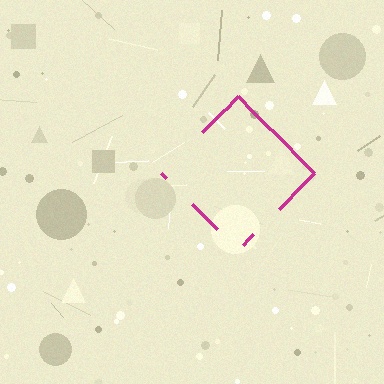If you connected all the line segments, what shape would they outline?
They would outline a diamond.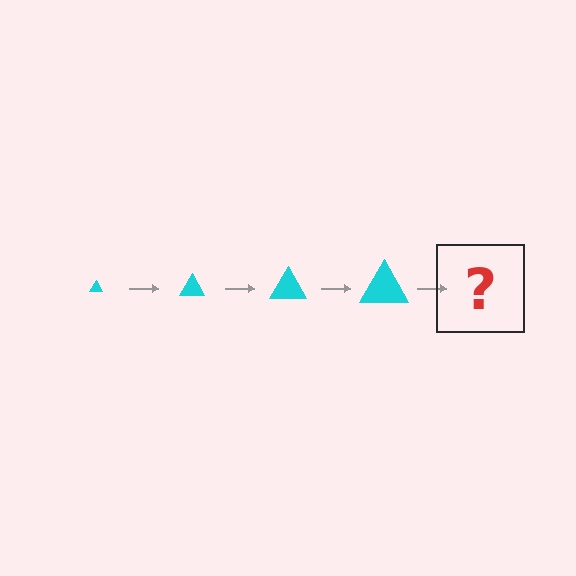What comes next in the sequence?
The next element should be a cyan triangle, larger than the previous one.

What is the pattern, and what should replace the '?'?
The pattern is that the triangle gets progressively larger each step. The '?' should be a cyan triangle, larger than the previous one.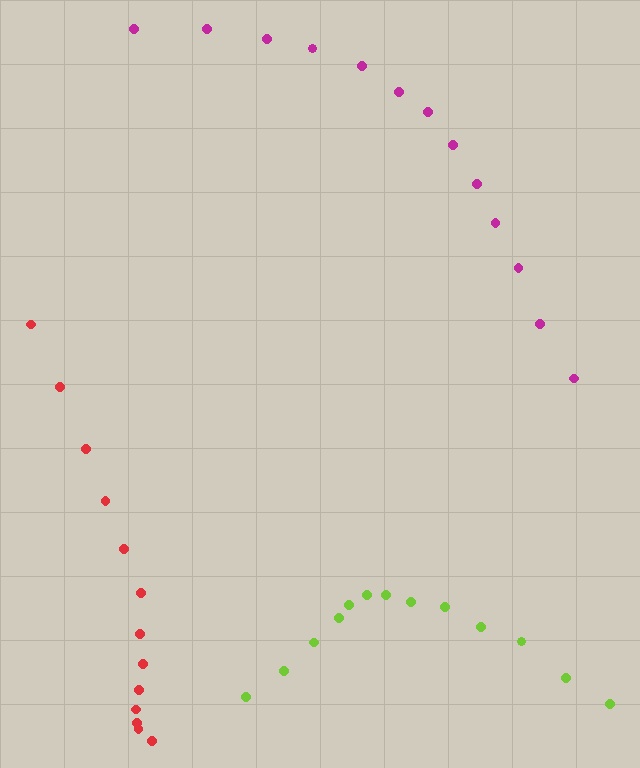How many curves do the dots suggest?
There are 3 distinct paths.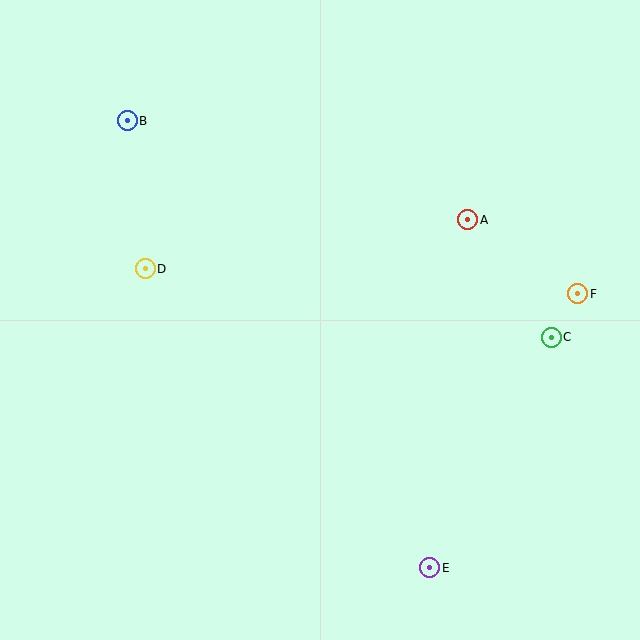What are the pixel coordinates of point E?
Point E is at (430, 568).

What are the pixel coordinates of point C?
Point C is at (551, 337).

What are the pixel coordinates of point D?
Point D is at (145, 269).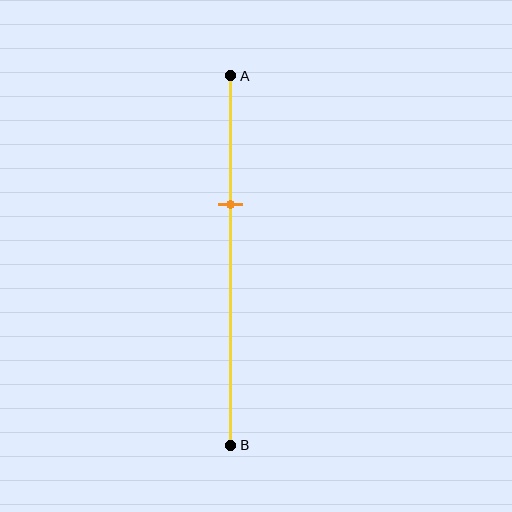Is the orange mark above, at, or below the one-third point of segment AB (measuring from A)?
The orange mark is approximately at the one-third point of segment AB.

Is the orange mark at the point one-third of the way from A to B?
Yes, the mark is approximately at the one-third point.